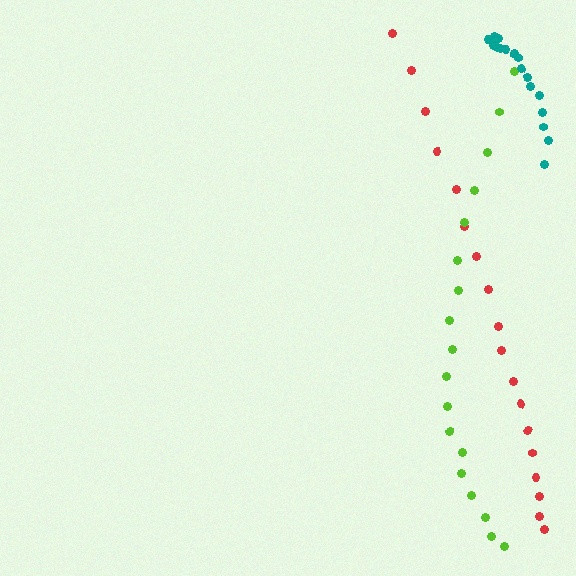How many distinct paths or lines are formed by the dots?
There are 3 distinct paths.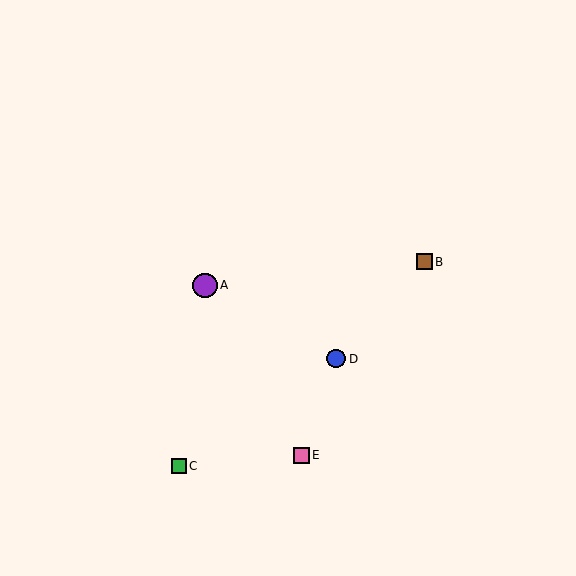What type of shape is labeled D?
Shape D is a blue circle.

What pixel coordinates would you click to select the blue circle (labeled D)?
Click at (336, 359) to select the blue circle D.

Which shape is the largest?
The purple circle (labeled A) is the largest.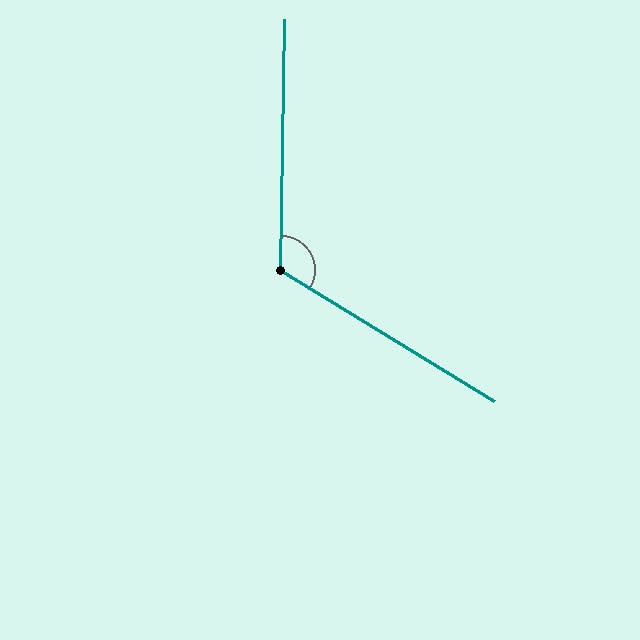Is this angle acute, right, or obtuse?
It is obtuse.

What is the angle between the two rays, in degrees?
Approximately 121 degrees.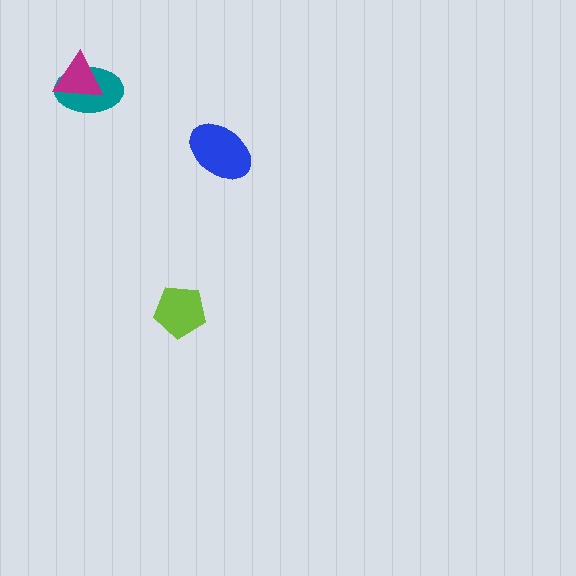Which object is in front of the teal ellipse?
The magenta triangle is in front of the teal ellipse.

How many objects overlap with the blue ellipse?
0 objects overlap with the blue ellipse.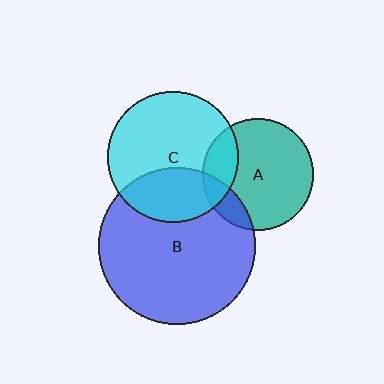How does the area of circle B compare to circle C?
Approximately 1.4 times.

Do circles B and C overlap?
Yes.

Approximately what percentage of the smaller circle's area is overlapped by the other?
Approximately 30%.